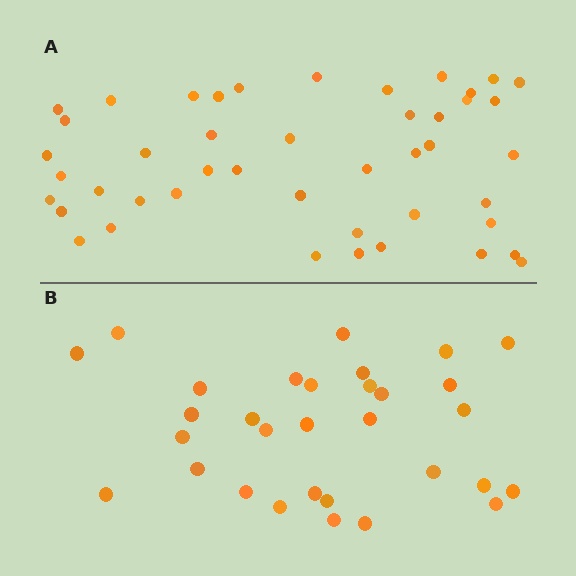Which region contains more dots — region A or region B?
Region A (the top region) has more dots.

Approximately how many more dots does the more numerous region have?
Region A has approximately 15 more dots than region B.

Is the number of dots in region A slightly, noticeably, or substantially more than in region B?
Region A has substantially more. The ratio is roughly 1.5 to 1.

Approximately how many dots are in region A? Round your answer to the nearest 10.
About 40 dots. (The exact count is 45, which rounds to 40.)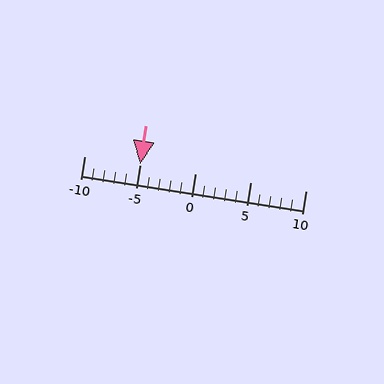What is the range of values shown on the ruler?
The ruler shows values from -10 to 10.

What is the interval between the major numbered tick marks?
The major tick marks are spaced 5 units apart.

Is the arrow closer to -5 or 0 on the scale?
The arrow is closer to -5.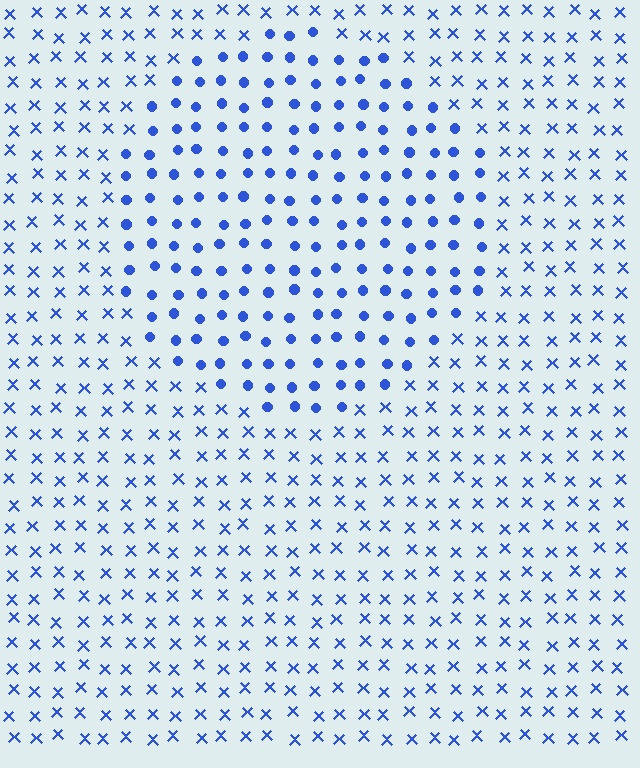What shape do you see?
I see a circle.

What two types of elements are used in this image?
The image uses circles inside the circle region and X marks outside it.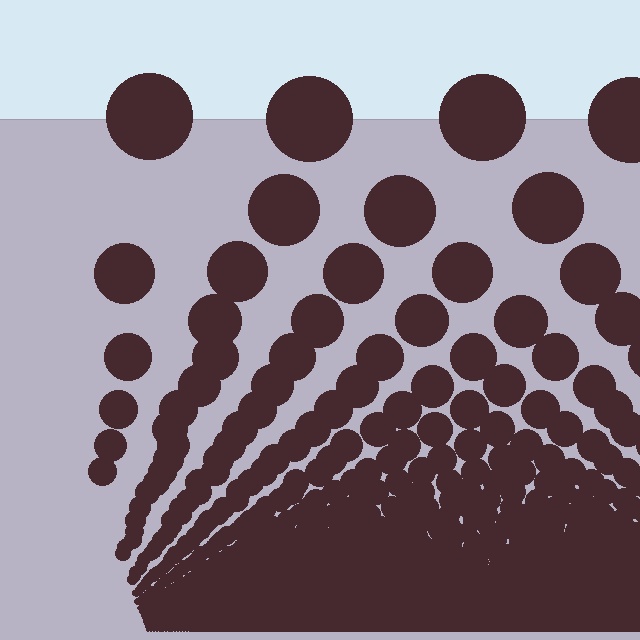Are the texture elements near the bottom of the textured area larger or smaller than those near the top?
Smaller. The gradient is inverted — elements near the bottom are smaller and denser.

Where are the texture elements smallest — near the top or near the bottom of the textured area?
Near the bottom.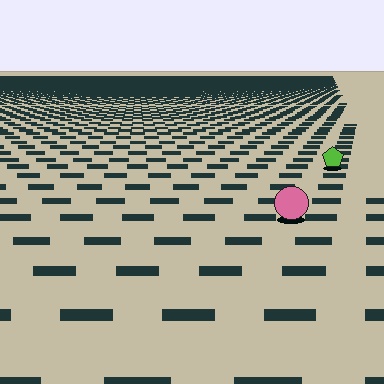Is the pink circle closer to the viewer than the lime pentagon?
Yes. The pink circle is closer — you can tell from the texture gradient: the ground texture is coarser near it.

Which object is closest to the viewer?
The pink circle is closest. The texture marks near it are larger and more spread out.